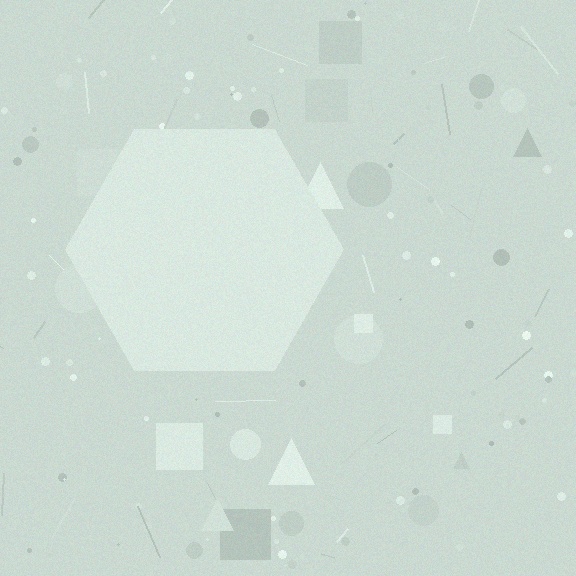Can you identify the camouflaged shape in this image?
The camouflaged shape is a hexagon.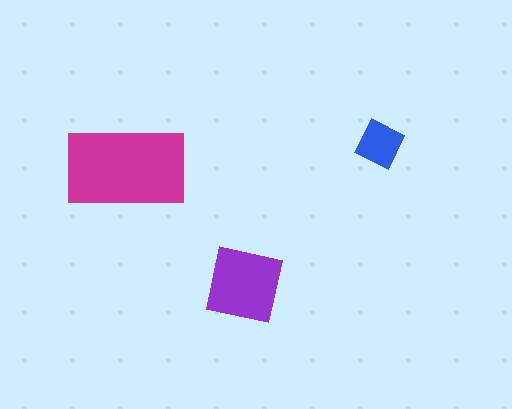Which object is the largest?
The magenta rectangle.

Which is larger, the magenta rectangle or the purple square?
The magenta rectangle.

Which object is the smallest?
The blue diamond.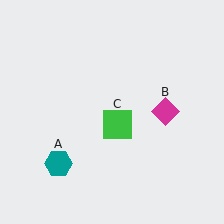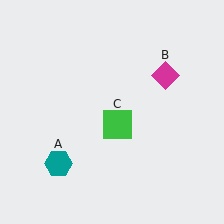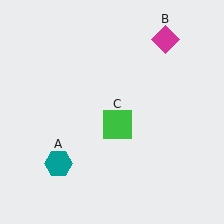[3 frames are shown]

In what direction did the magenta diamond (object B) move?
The magenta diamond (object B) moved up.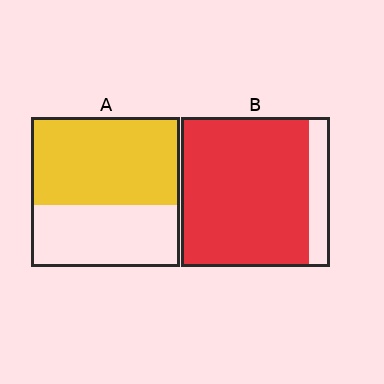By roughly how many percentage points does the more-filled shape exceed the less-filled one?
By roughly 25 percentage points (B over A).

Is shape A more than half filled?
Yes.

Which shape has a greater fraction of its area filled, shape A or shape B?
Shape B.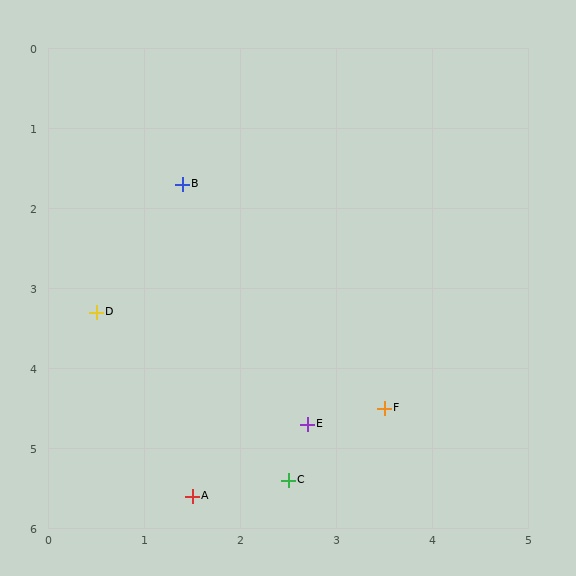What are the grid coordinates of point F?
Point F is at approximately (3.5, 4.5).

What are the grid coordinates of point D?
Point D is at approximately (0.5, 3.3).